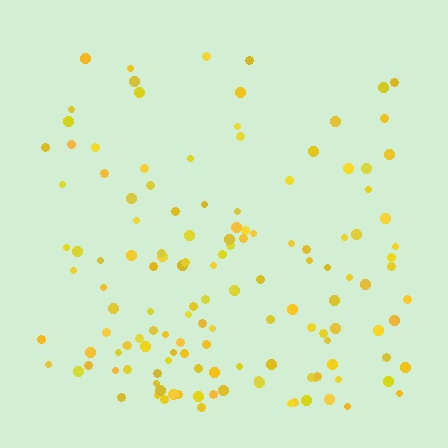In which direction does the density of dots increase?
From top to bottom, with the bottom side densest.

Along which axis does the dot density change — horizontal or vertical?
Vertical.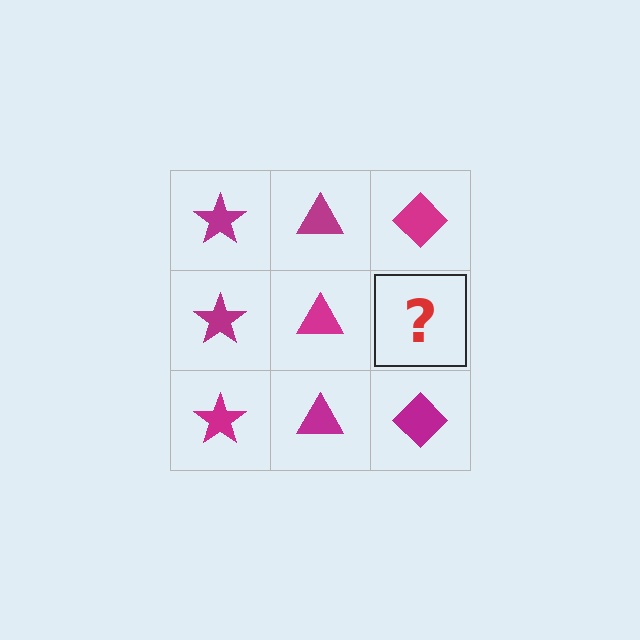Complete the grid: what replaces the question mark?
The question mark should be replaced with a magenta diamond.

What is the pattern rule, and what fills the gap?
The rule is that each column has a consistent shape. The gap should be filled with a magenta diamond.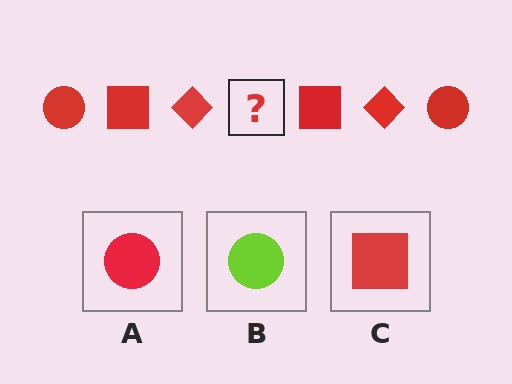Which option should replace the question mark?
Option A.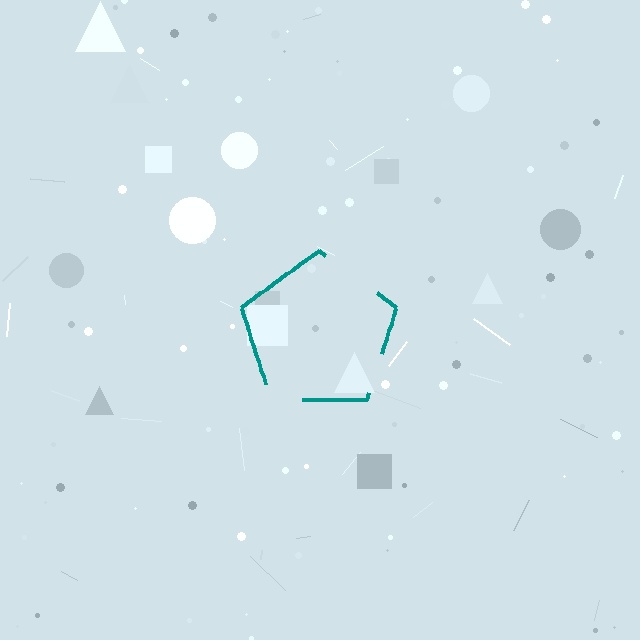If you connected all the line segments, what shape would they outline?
They would outline a pentagon.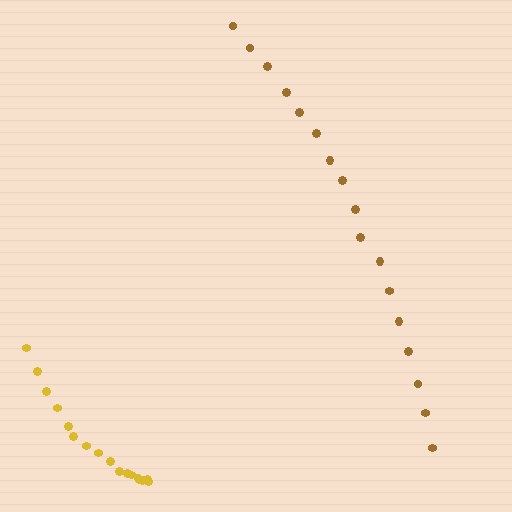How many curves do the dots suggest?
There are 2 distinct paths.